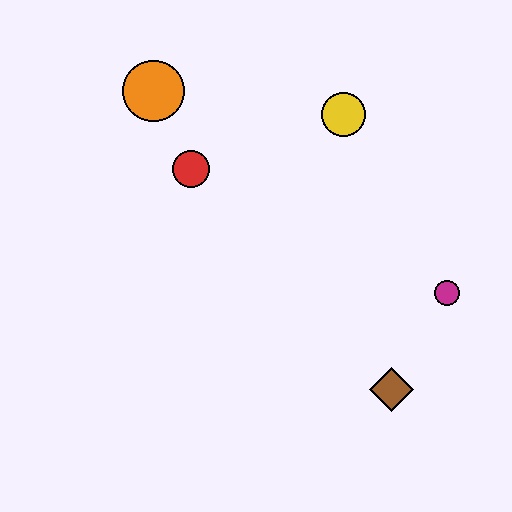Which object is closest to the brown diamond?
The magenta circle is closest to the brown diamond.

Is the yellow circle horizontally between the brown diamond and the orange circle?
Yes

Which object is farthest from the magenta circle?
The orange circle is farthest from the magenta circle.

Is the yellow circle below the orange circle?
Yes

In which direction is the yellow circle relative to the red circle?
The yellow circle is to the right of the red circle.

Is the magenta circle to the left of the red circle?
No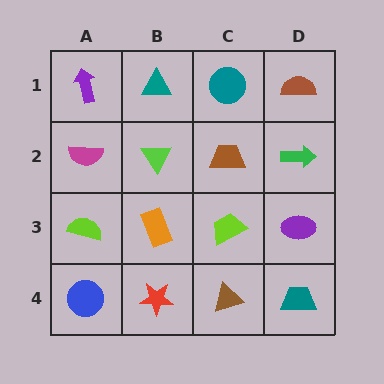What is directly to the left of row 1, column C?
A teal triangle.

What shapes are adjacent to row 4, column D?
A purple ellipse (row 3, column D), a brown triangle (row 4, column C).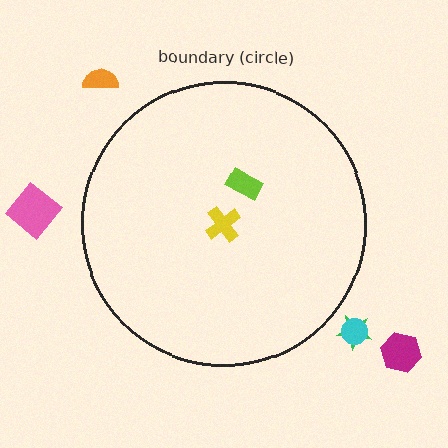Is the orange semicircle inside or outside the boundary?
Outside.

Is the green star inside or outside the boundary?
Outside.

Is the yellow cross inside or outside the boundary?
Inside.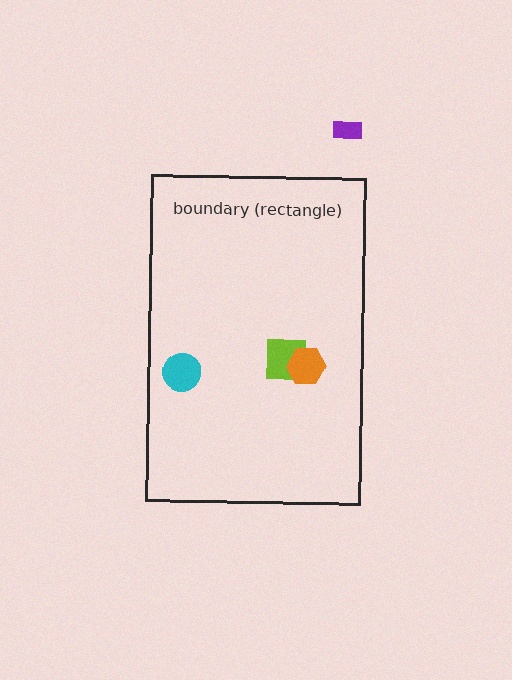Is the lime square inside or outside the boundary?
Inside.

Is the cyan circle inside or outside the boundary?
Inside.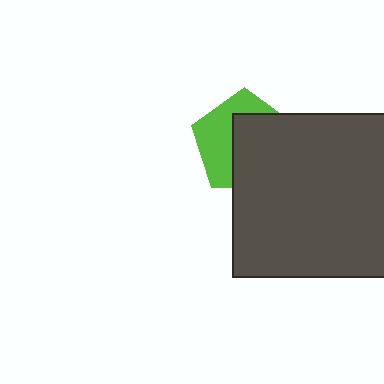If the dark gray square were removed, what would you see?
You would see the complete lime pentagon.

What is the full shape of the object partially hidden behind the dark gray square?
The partially hidden object is a lime pentagon.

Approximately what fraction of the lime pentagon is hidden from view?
Roughly 56% of the lime pentagon is hidden behind the dark gray square.